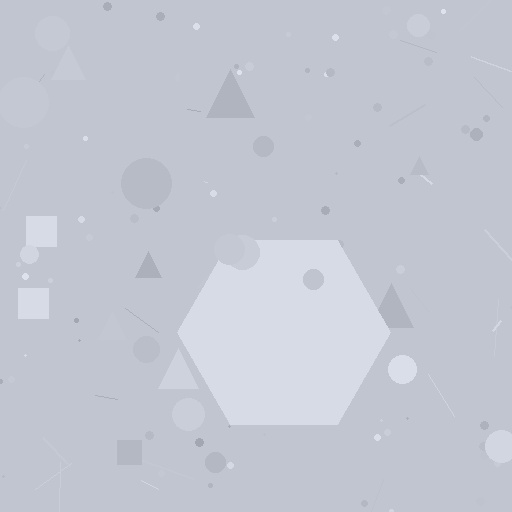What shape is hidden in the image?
A hexagon is hidden in the image.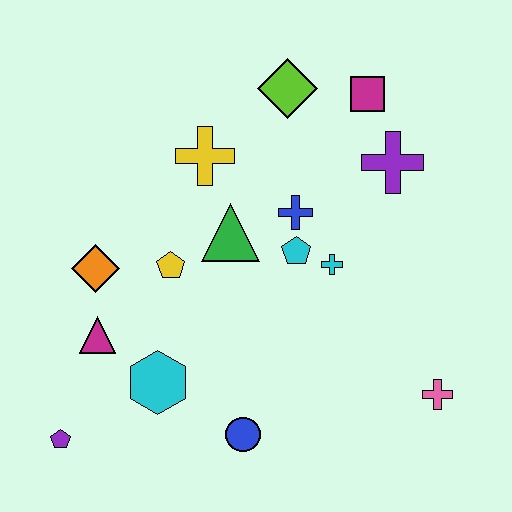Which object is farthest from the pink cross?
The purple pentagon is farthest from the pink cross.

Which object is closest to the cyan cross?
The cyan pentagon is closest to the cyan cross.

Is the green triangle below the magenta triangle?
No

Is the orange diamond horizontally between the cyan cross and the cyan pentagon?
No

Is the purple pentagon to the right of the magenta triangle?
No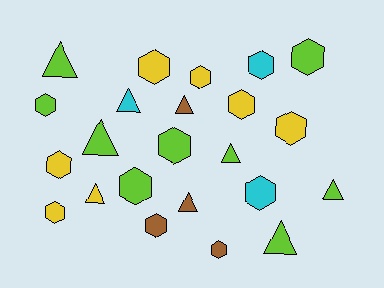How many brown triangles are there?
There are 2 brown triangles.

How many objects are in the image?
There are 23 objects.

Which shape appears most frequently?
Hexagon, with 14 objects.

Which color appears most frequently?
Lime, with 9 objects.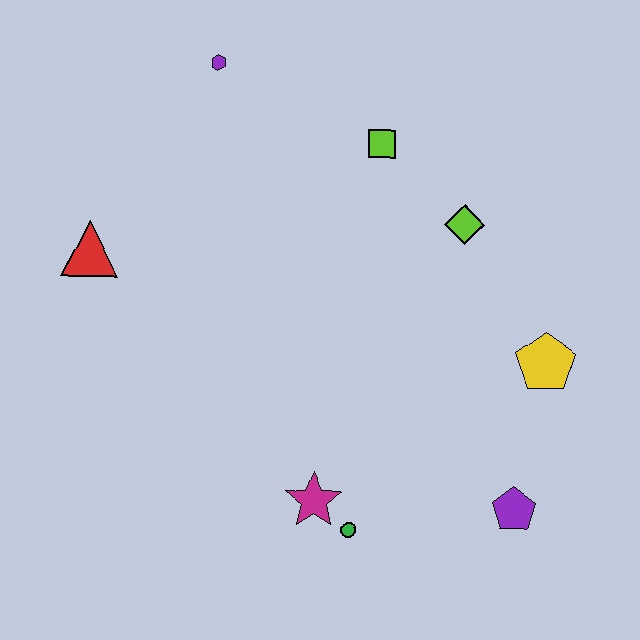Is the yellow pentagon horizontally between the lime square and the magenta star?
No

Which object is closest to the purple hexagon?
The lime square is closest to the purple hexagon.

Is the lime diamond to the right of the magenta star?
Yes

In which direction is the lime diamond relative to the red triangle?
The lime diamond is to the right of the red triangle.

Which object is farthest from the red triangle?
The purple pentagon is farthest from the red triangle.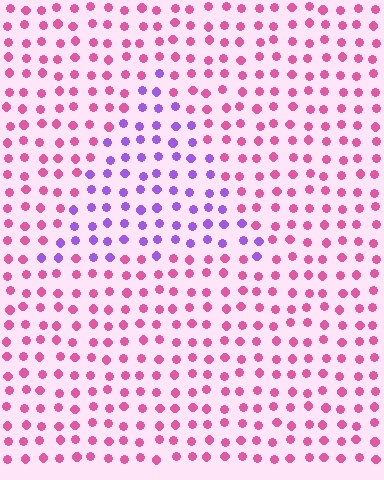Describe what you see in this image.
The image is filled with small pink elements in a uniform arrangement. A triangle-shaped region is visible where the elements are tinted to a slightly different hue, forming a subtle color boundary.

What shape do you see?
I see a triangle.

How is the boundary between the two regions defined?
The boundary is defined purely by a slight shift in hue (about 57 degrees). Spacing, size, and orientation are identical on both sides.